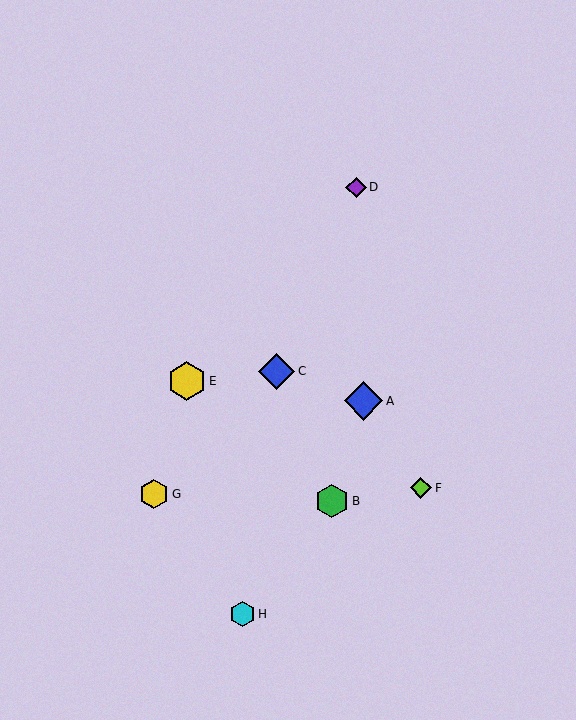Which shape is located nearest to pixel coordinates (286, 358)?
The blue diamond (labeled C) at (277, 371) is nearest to that location.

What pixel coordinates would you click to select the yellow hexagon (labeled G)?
Click at (154, 494) to select the yellow hexagon G.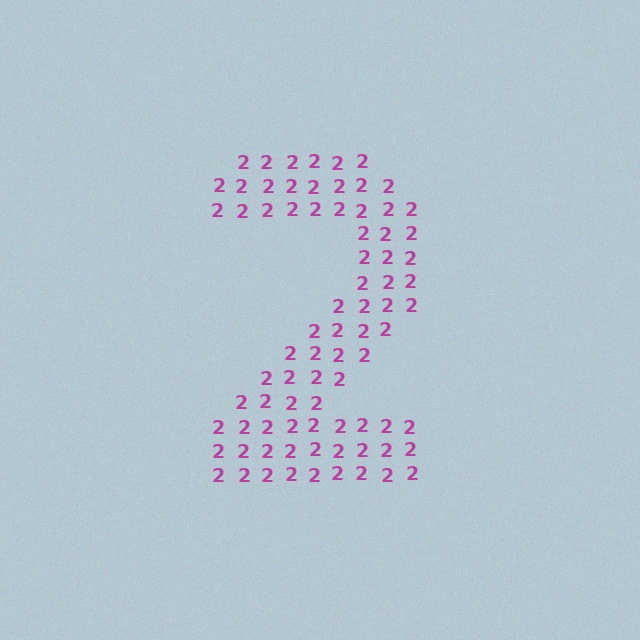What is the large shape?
The large shape is the digit 2.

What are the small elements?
The small elements are digit 2's.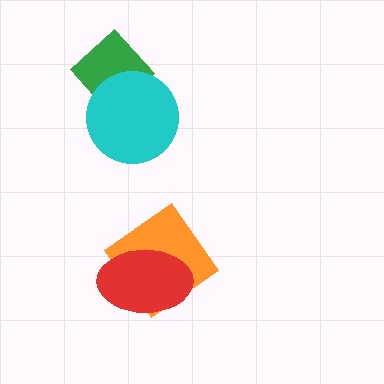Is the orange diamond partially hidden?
Yes, it is partially covered by another shape.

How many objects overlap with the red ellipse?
1 object overlaps with the red ellipse.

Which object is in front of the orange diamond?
The red ellipse is in front of the orange diamond.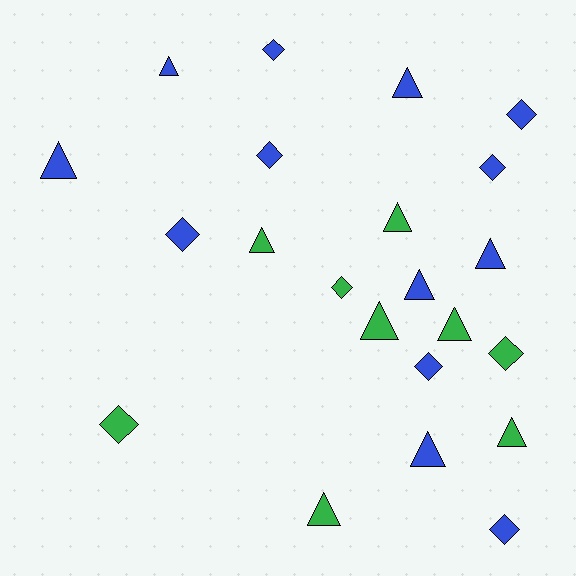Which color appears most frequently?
Blue, with 13 objects.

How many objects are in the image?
There are 22 objects.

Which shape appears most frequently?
Triangle, with 12 objects.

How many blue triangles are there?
There are 6 blue triangles.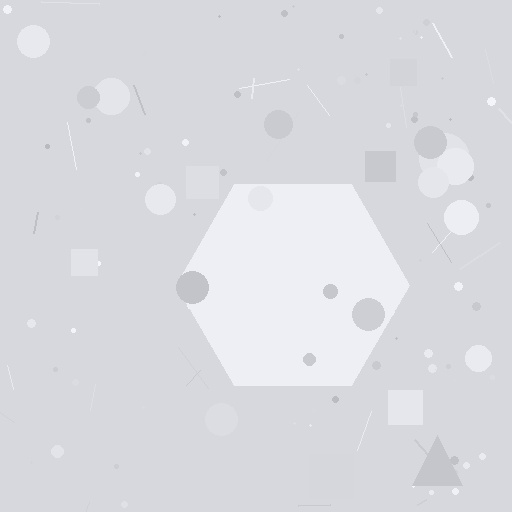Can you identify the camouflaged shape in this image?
The camouflaged shape is a hexagon.